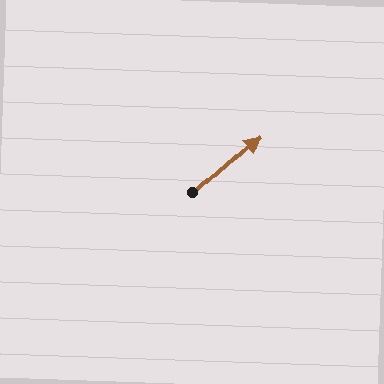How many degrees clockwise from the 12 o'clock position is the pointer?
Approximately 49 degrees.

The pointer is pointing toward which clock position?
Roughly 2 o'clock.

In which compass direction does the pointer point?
Northeast.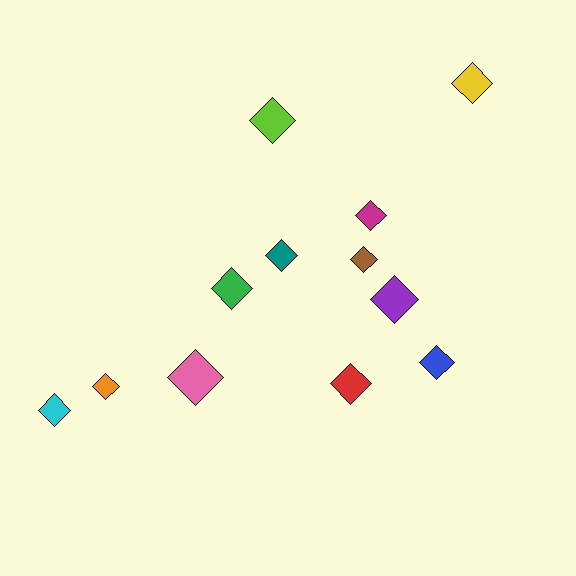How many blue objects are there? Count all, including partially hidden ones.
There is 1 blue object.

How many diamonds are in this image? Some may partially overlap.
There are 12 diamonds.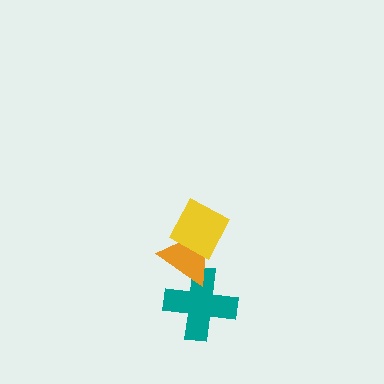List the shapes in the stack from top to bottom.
From top to bottom: the yellow diamond, the orange triangle, the teal cross.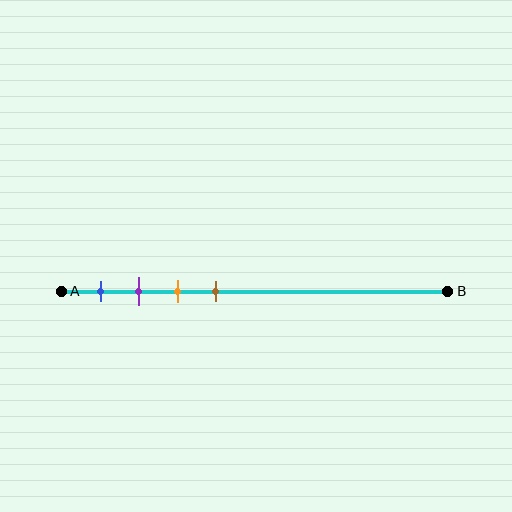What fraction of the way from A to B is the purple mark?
The purple mark is approximately 20% (0.2) of the way from A to B.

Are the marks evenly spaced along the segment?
Yes, the marks are approximately evenly spaced.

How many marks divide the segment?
There are 4 marks dividing the segment.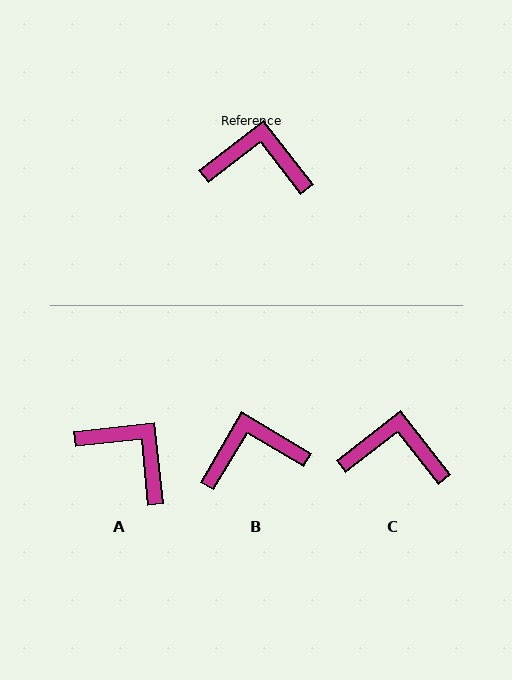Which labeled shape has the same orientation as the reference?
C.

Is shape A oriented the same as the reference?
No, it is off by about 32 degrees.